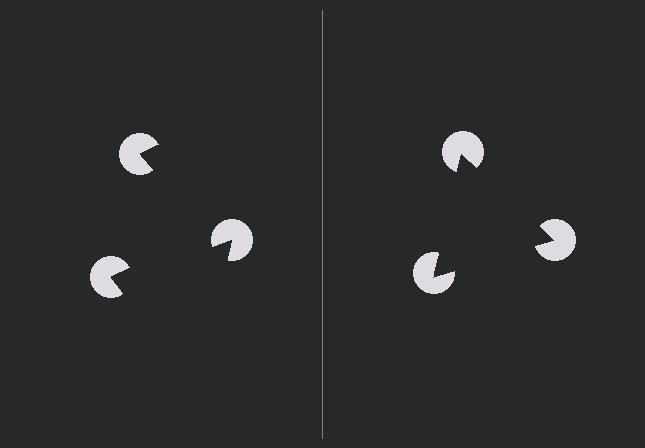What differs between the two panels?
The pac-man discs are positioned identically on both sides; only the wedge orientations differ. On the right they align to a triangle; on the left they are misaligned.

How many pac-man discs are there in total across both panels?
6 — 3 on each side.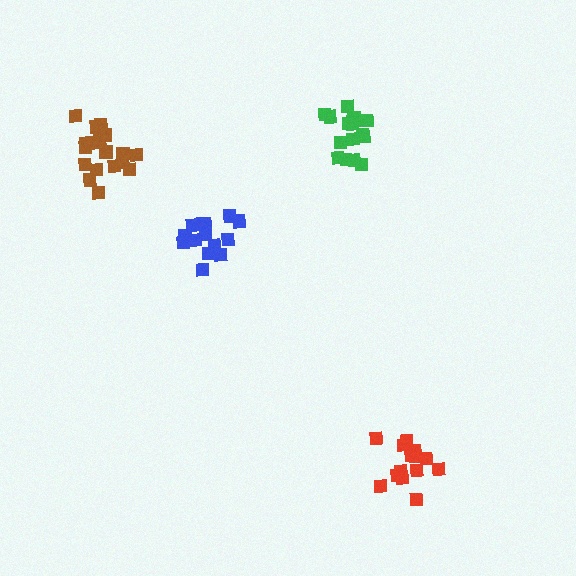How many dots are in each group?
Group 1: 19 dots, Group 2: 14 dots, Group 3: 16 dots, Group 4: 14 dots (63 total).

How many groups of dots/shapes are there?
There are 4 groups.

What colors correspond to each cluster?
The clusters are colored: brown, red, green, blue.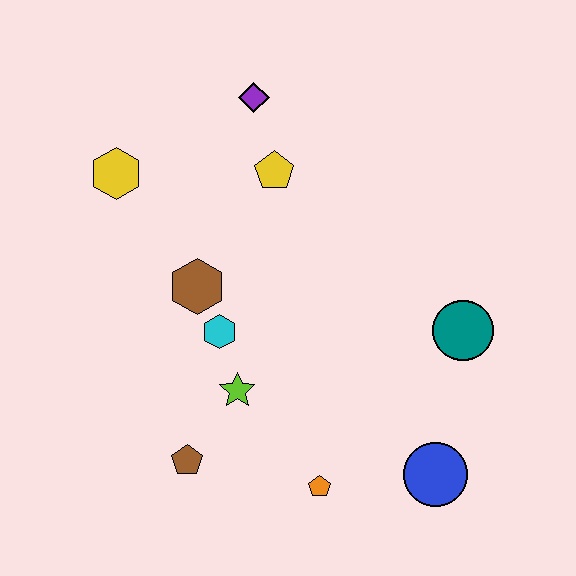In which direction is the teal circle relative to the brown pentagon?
The teal circle is to the right of the brown pentagon.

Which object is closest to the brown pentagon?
The lime star is closest to the brown pentagon.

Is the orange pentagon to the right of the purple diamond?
Yes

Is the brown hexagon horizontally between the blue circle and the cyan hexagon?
No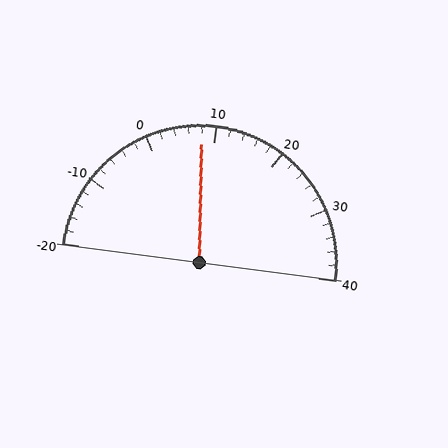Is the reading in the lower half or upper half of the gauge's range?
The reading is in the lower half of the range (-20 to 40).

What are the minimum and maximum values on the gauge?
The gauge ranges from -20 to 40.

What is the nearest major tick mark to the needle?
The nearest major tick mark is 10.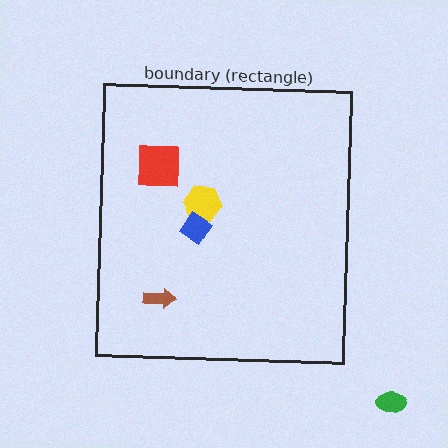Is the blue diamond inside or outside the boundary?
Inside.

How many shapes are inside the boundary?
4 inside, 1 outside.